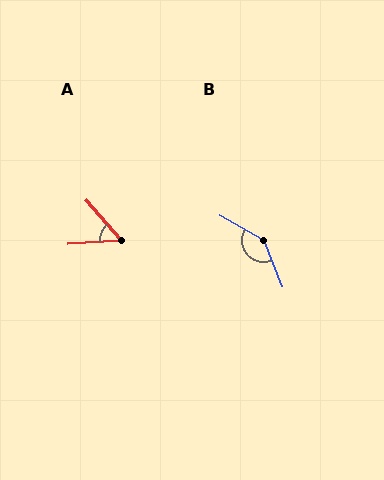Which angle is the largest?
B, at approximately 141 degrees.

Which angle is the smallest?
A, at approximately 53 degrees.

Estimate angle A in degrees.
Approximately 53 degrees.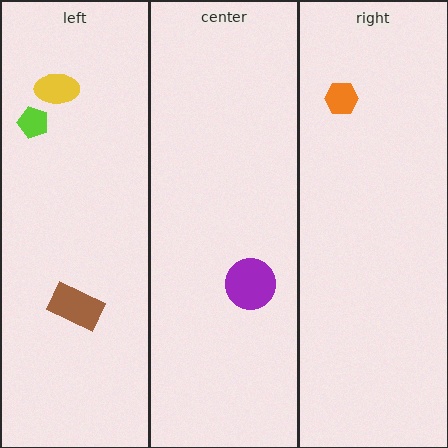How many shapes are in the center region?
1.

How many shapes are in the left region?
3.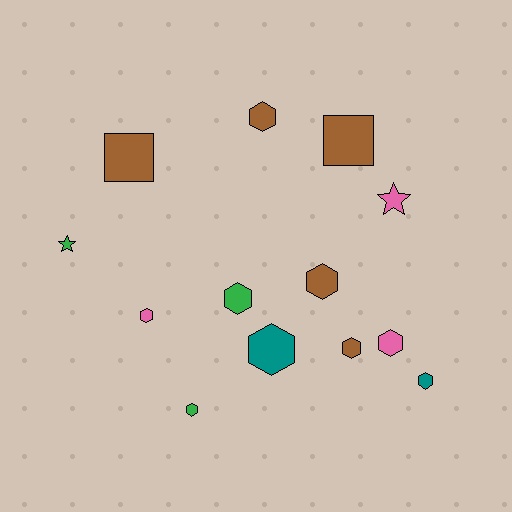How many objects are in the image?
There are 13 objects.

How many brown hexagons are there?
There are 3 brown hexagons.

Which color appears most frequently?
Brown, with 5 objects.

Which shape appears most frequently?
Hexagon, with 9 objects.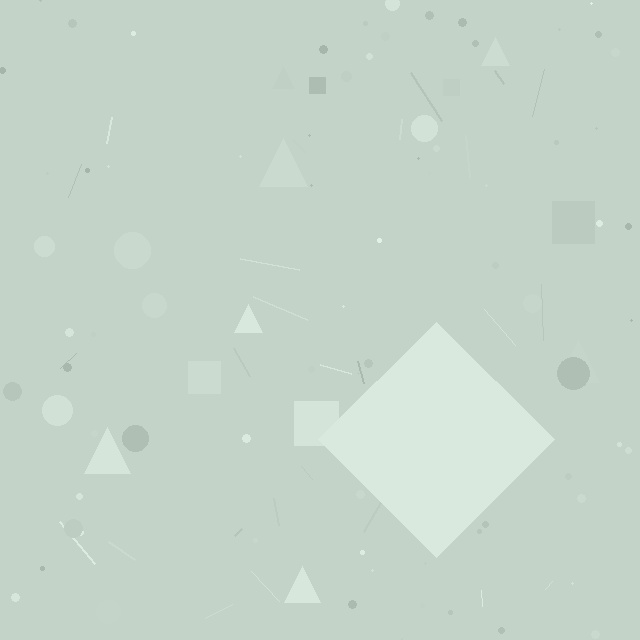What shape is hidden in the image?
A diamond is hidden in the image.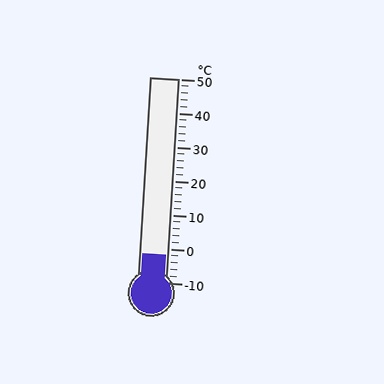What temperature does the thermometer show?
The thermometer shows approximately -2°C.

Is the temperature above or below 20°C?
The temperature is below 20°C.